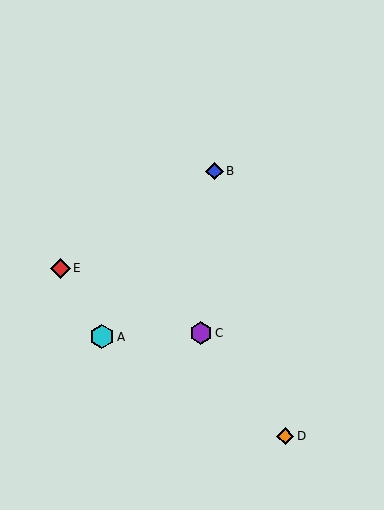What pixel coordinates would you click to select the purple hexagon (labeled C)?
Click at (201, 333) to select the purple hexagon C.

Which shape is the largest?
The cyan hexagon (labeled A) is the largest.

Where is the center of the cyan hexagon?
The center of the cyan hexagon is at (102, 337).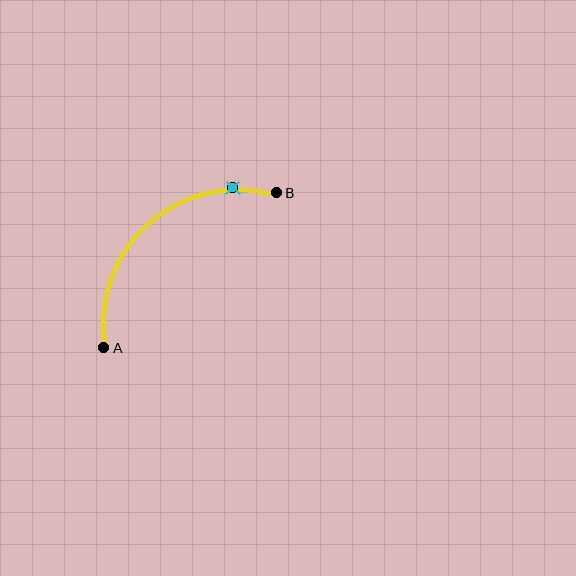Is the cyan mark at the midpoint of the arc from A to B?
No. The cyan mark lies on the arc but is closer to endpoint B. The arc midpoint would be at the point on the curve equidistant along the arc from both A and B.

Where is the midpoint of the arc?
The arc midpoint is the point on the curve farthest from the straight line joining A and B. It sits above and to the left of that line.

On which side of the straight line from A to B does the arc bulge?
The arc bulges above and to the left of the straight line connecting A and B.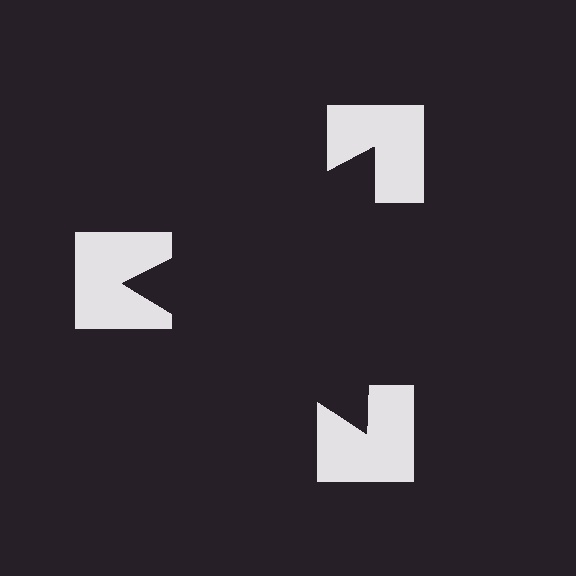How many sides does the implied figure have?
3 sides.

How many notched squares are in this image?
There are 3 — one at each vertex of the illusory triangle.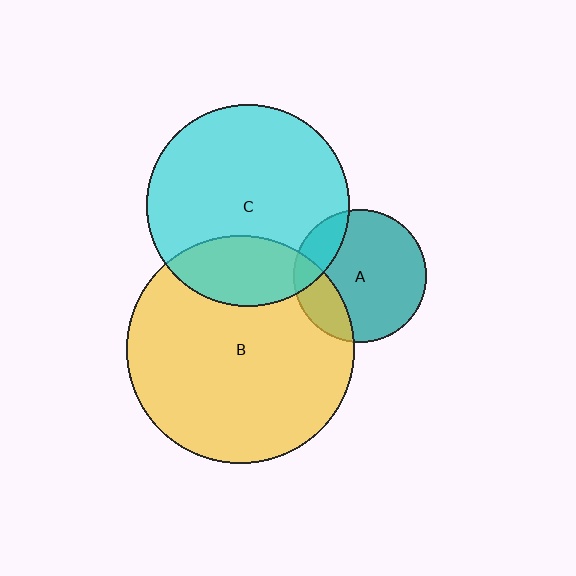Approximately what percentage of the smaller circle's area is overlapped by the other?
Approximately 25%.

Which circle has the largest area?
Circle B (yellow).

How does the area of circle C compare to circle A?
Approximately 2.3 times.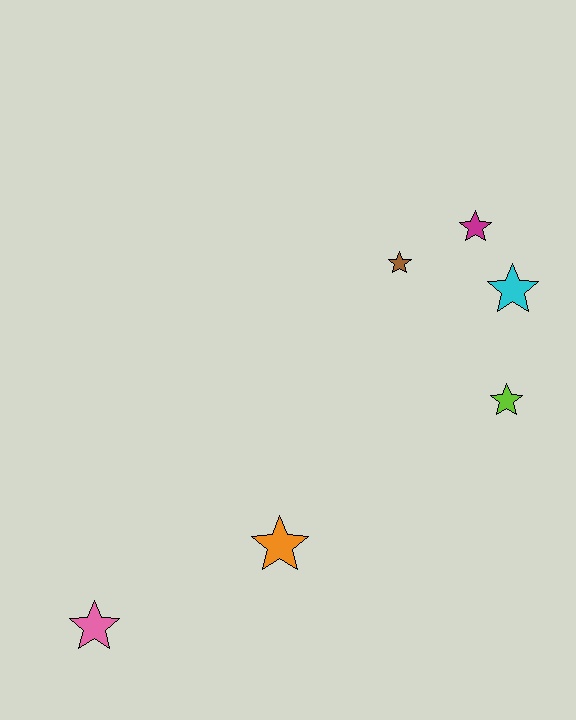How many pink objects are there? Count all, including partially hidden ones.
There is 1 pink object.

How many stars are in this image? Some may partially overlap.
There are 6 stars.